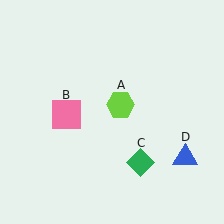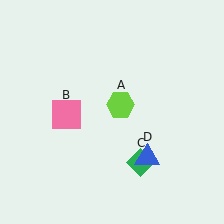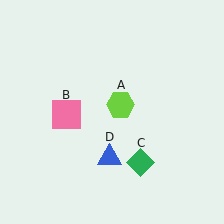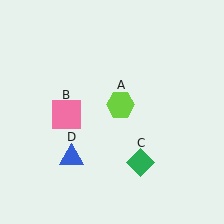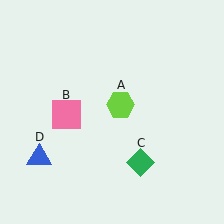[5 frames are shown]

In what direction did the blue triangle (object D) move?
The blue triangle (object D) moved left.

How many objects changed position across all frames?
1 object changed position: blue triangle (object D).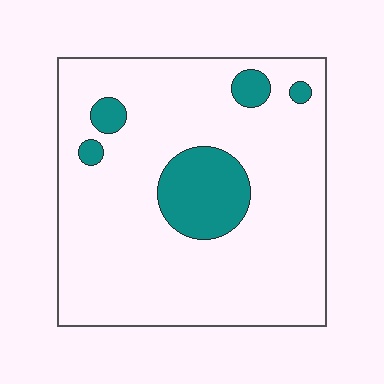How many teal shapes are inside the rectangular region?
5.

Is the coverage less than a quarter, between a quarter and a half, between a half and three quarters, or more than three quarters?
Less than a quarter.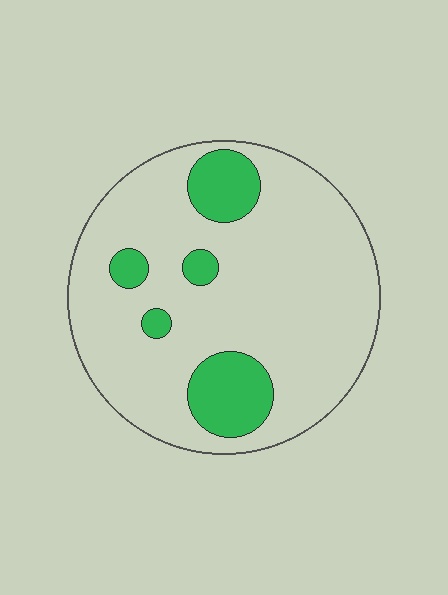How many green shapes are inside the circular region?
5.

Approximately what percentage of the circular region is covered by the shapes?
Approximately 15%.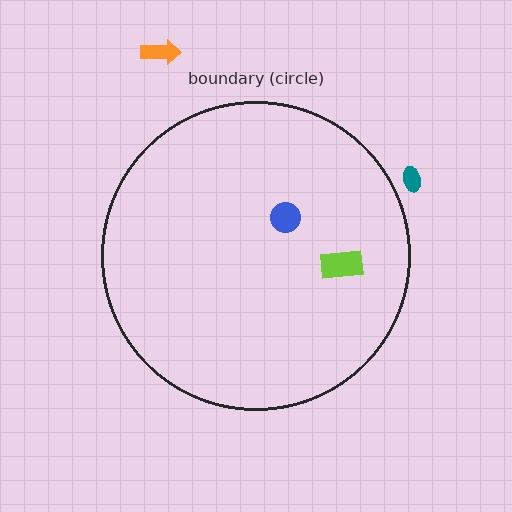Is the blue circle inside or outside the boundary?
Inside.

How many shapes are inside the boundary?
2 inside, 2 outside.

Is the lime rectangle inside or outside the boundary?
Inside.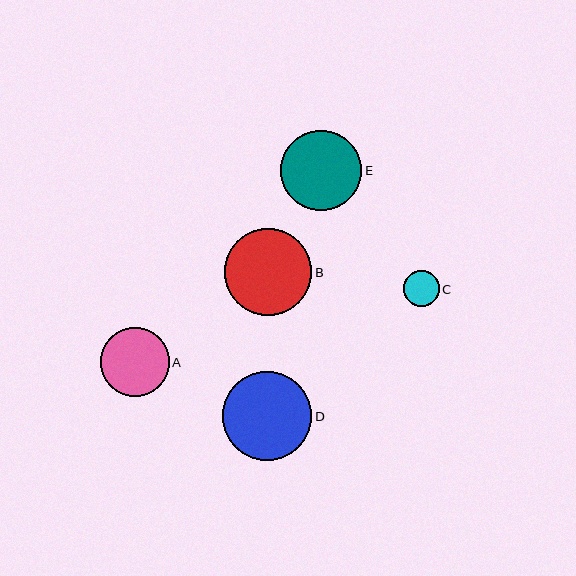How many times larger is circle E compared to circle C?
Circle E is approximately 2.2 times the size of circle C.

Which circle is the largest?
Circle D is the largest with a size of approximately 89 pixels.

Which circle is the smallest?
Circle C is the smallest with a size of approximately 36 pixels.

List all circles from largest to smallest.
From largest to smallest: D, B, E, A, C.